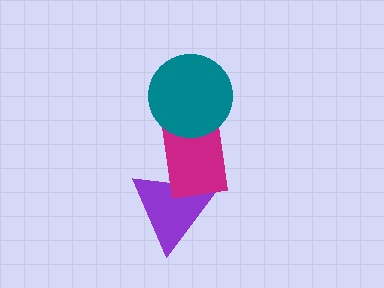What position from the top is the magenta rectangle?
The magenta rectangle is 2nd from the top.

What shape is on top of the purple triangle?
The magenta rectangle is on top of the purple triangle.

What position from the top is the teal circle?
The teal circle is 1st from the top.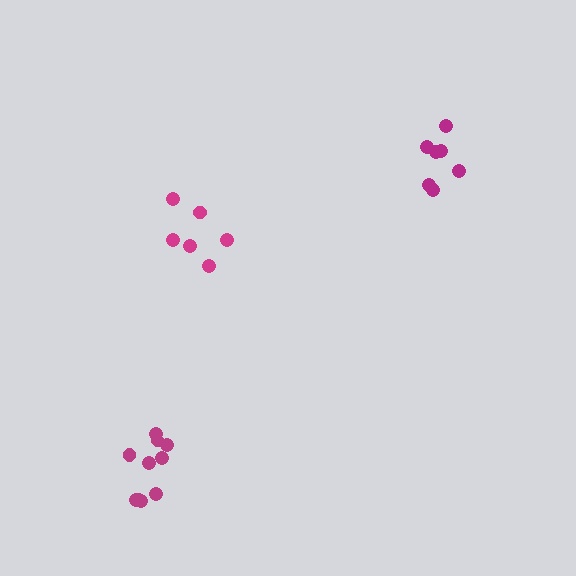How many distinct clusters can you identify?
There are 3 distinct clusters.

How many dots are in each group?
Group 1: 6 dots, Group 2: 10 dots, Group 3: 7 dots (23 total).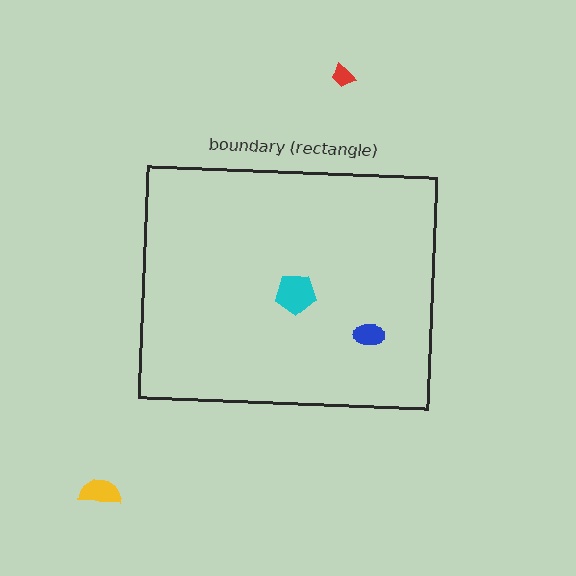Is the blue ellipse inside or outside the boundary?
Inside.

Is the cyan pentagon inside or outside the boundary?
Inside.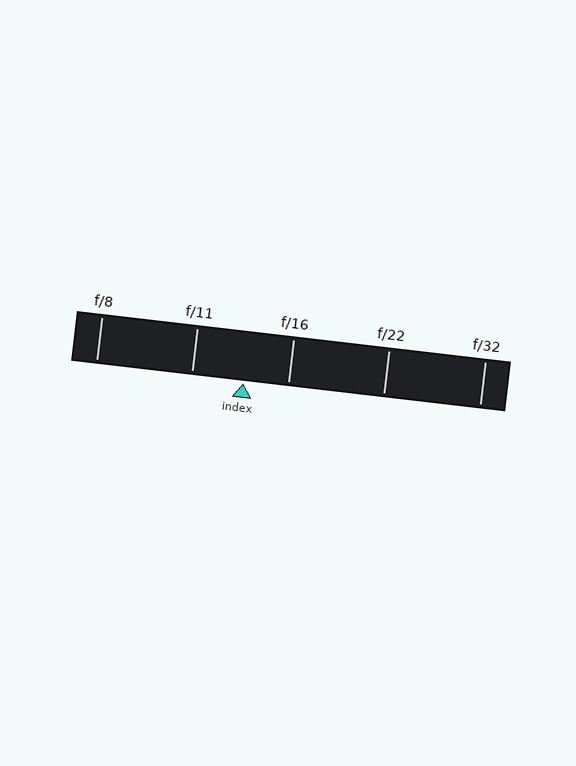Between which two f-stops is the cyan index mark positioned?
The index mark is between f/11 and f/16.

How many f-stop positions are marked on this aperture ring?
There are 5 f-stop positions marked.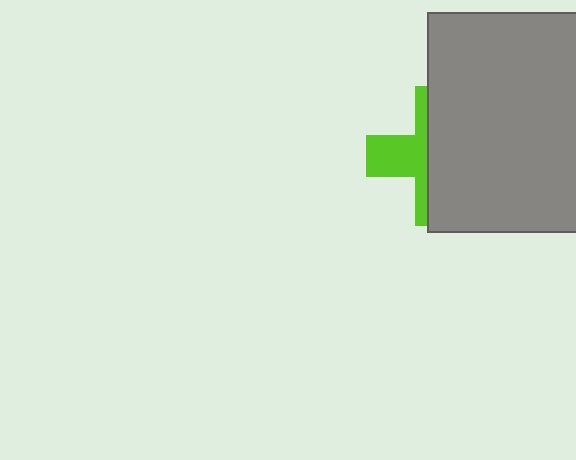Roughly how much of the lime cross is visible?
A small part of it is visible (roughly 38%).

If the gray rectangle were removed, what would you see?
You would see the complete lime cross.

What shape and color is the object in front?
The object in front is a gray rectangle.